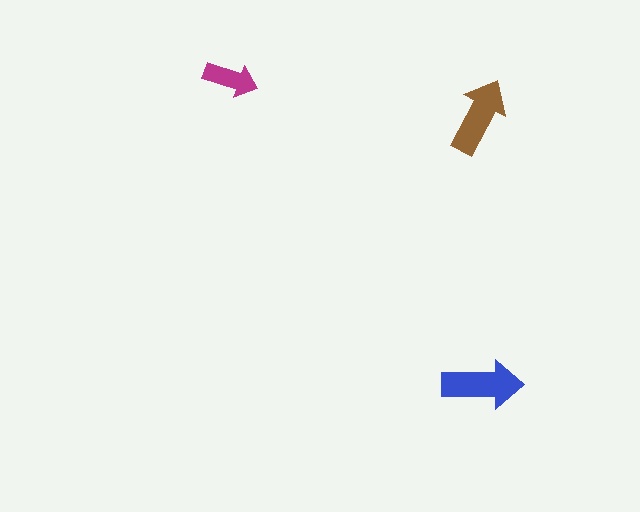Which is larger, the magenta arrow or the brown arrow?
The brown one.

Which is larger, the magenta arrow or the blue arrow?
The blue one.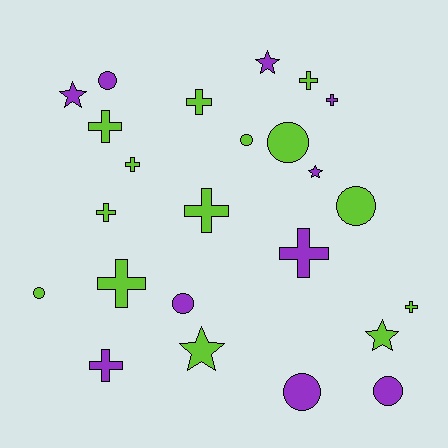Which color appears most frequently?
Lime, with 14 objects.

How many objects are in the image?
There are 24 objects.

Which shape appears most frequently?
Cross, with 11 objects.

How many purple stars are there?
There are 3 purple stars.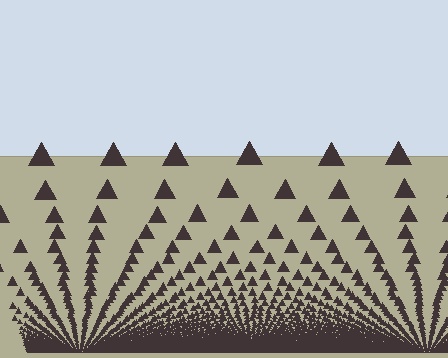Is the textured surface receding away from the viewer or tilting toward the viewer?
The surface appears to tilt toward the viewer. Texture elements get larger and sparser toward the top.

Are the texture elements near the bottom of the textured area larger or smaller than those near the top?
Smaller. The gradient is inverted — elements near the bottom are smaller and denser.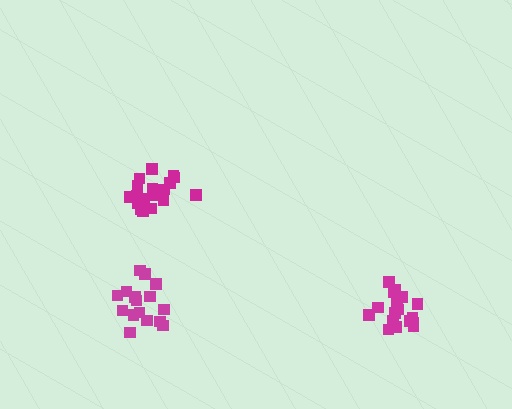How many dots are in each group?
Group 1: 18 dots, Group 2: 16 dots, Group 3: 20 dots (54 total).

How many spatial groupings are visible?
There are 3 spatial groupings.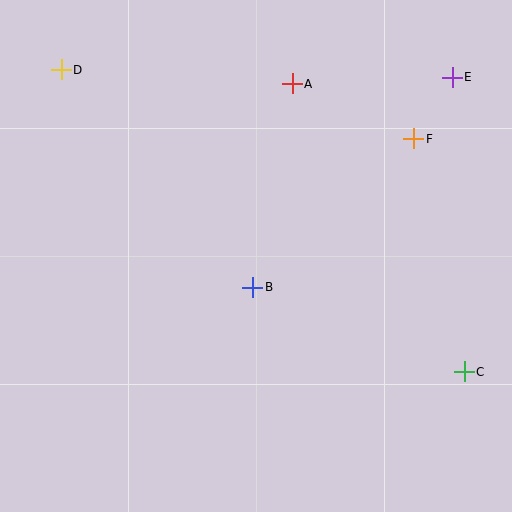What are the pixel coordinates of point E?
Point E is at (452, 77).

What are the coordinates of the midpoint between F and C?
The midpoint between F and C is at (439, 255).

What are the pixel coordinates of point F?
Point F is at (414, 139).